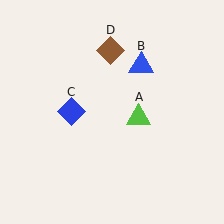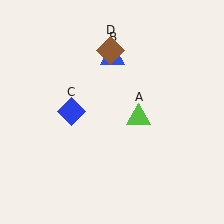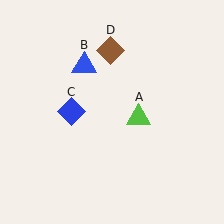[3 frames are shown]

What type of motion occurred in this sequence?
The blue triangle (object B) rotated counterclockwise around the center of the scene.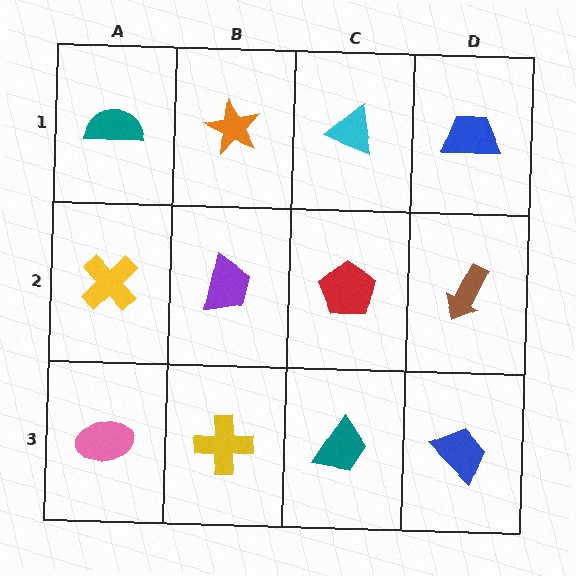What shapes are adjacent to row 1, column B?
A purple trapezoid (row 2, column B), a teal semicircle (row 1, column A), a cyan triangle (row 1, column C).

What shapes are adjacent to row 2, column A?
A teal semicircle (row 1, column A), a pink ellipse (row 3, column A), a purple trapezoid (row 2, column B).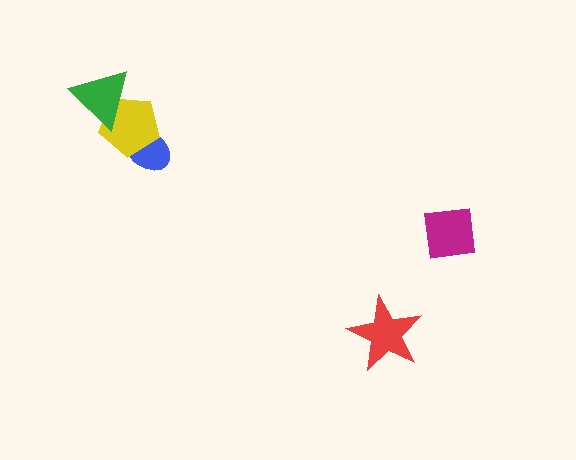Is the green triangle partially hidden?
No, no other shape covers it.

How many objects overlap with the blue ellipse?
1 object overlaps with the blue ellipse.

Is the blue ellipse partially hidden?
Yes, it is partially covered by another shape.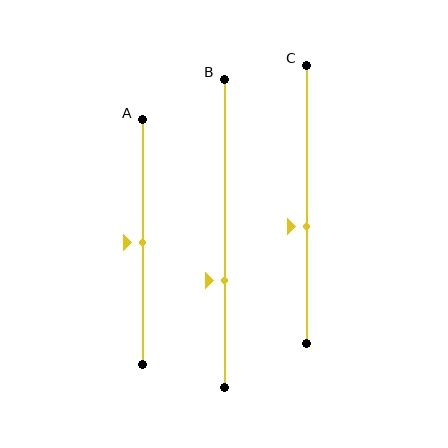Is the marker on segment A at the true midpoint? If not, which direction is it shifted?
Yes, the marker on segment A is at the true midpoint.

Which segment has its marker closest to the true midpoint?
Segment A has its marker closest to the true midpoint.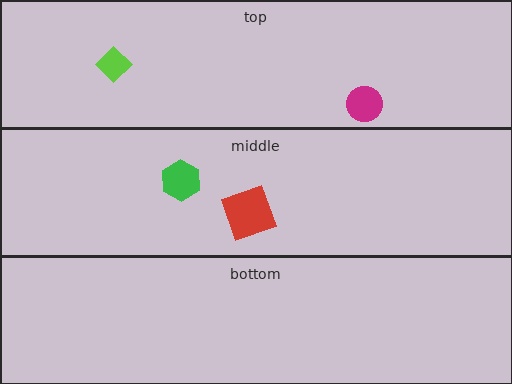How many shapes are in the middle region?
2.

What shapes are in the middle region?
The green hexagon, the red square.